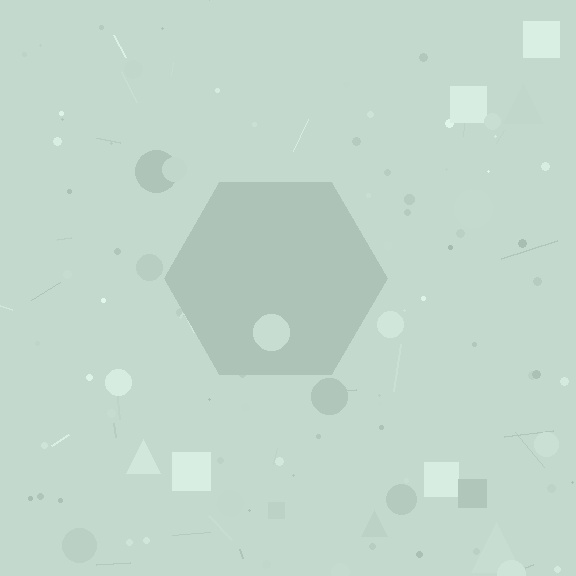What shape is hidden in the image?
A hexagon is hidden in the image.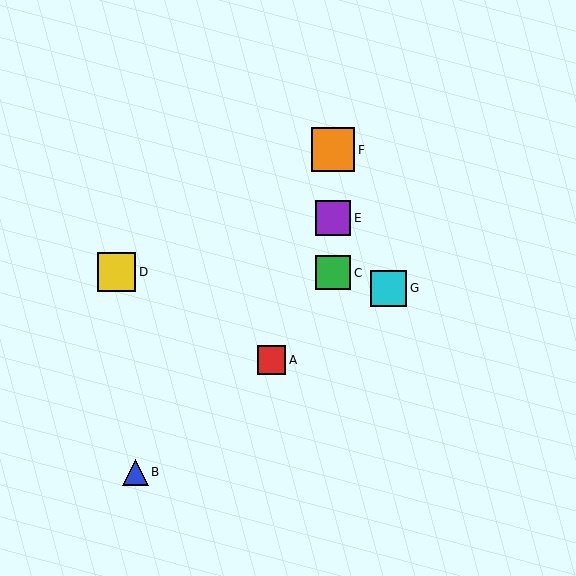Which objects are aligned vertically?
Objects C, E, F are aligned vertically.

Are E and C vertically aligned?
Yes, both are at x≈333.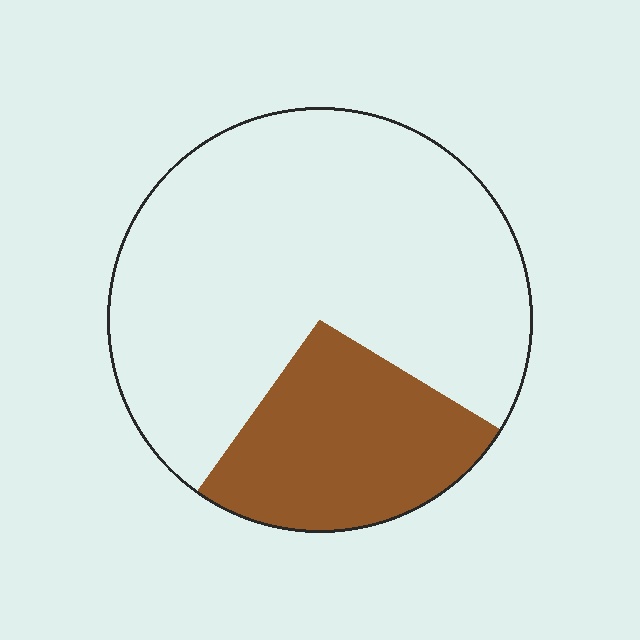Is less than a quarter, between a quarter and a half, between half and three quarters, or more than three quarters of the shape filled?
Between a quarter and a half.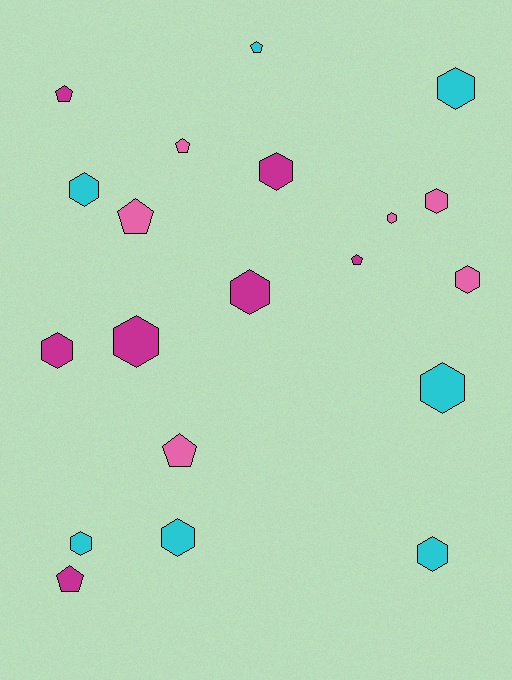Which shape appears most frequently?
Hexagon, with 13 objects.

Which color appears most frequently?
Cyan, with 7 objects.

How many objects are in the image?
There are 20 objects.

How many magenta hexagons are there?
There are 4 magenta hexagons.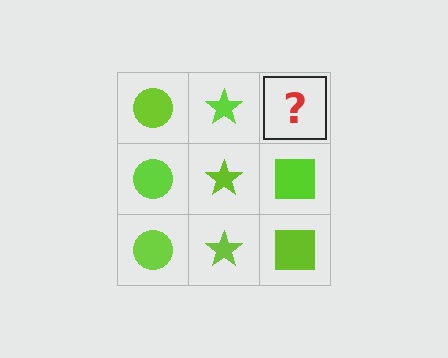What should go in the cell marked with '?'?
The missing cell should contain a lime square.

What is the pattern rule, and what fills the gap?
The rule is that each column has a consistent shape. The gap should be filled with a lime square.